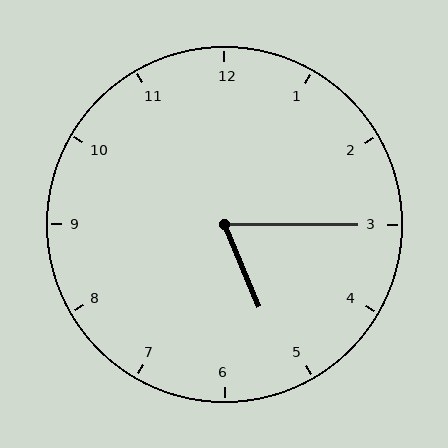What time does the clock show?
5:15.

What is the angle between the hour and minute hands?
Approximately 68 degrees.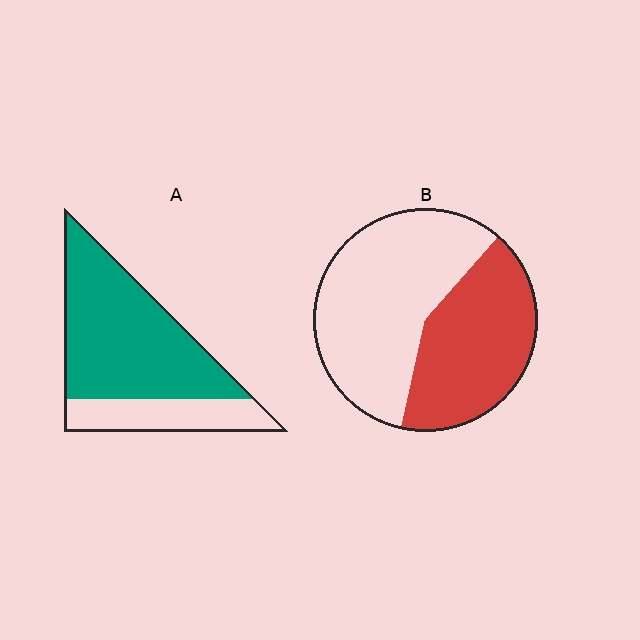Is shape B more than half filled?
No.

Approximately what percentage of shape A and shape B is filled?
A is approximately 75% and B is approximately 40%.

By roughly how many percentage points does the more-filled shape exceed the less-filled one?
By roughly 30 percentage points (A over B).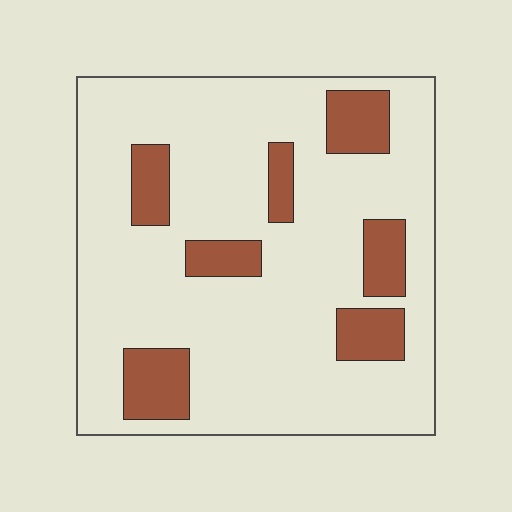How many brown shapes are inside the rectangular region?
7.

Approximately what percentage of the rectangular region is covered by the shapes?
Approximately 20%.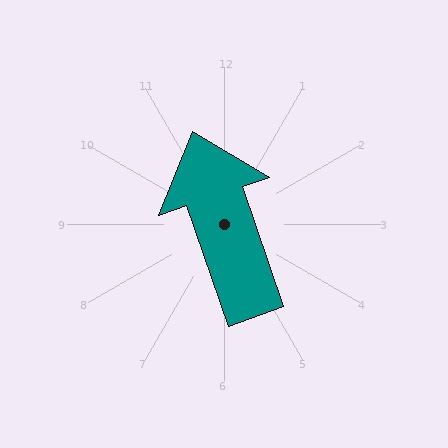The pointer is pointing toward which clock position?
Roughly 11 o'clock.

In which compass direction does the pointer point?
North.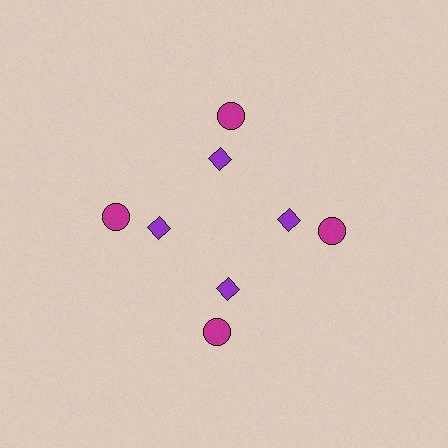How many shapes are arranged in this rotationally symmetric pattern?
There are 8 shapes, arranged in 4 groups of 2.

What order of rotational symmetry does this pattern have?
This pattern has 4-fold rotational symmetry.